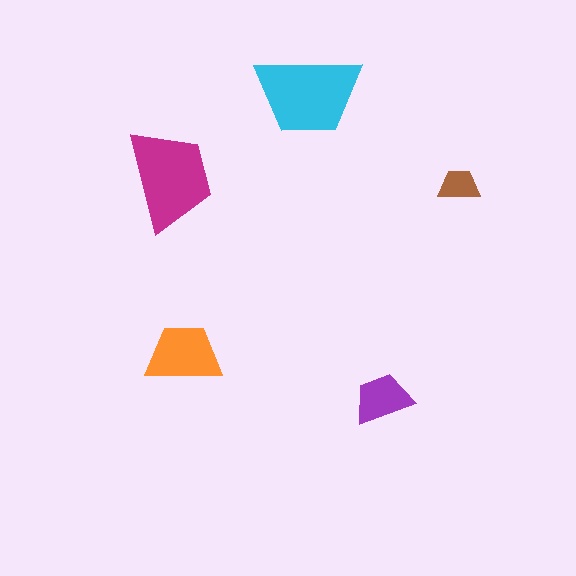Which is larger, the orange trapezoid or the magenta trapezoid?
The magenta one.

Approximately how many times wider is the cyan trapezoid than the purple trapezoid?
About 2 times wider.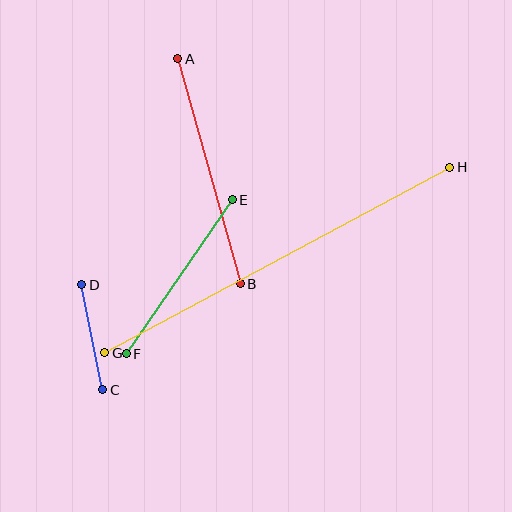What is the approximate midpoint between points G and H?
The midpoint is at approximately (277, 260) pixels.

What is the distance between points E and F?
The distance is approximately 187 pixels.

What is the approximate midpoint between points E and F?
The midpoint is at approximately (179, 277) pixels.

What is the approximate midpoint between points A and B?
The midpoint is at approximately (209, 171) pixels.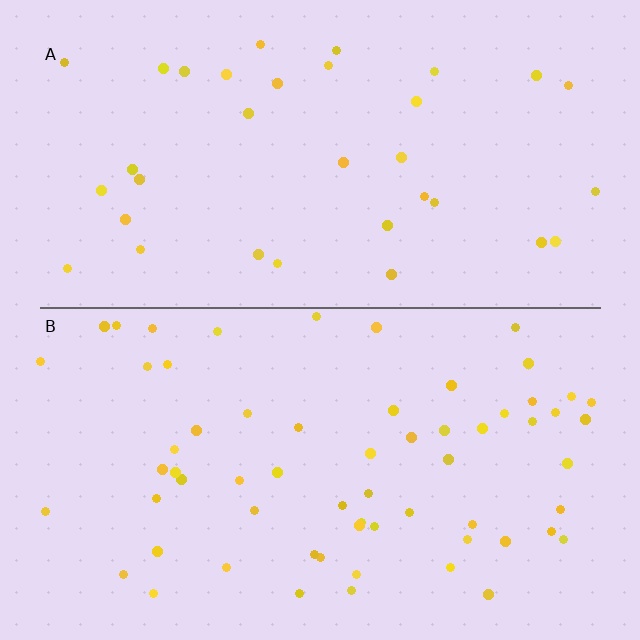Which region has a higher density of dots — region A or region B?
B (the bottom).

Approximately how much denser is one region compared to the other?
Approximately 1.9× — region B over region A.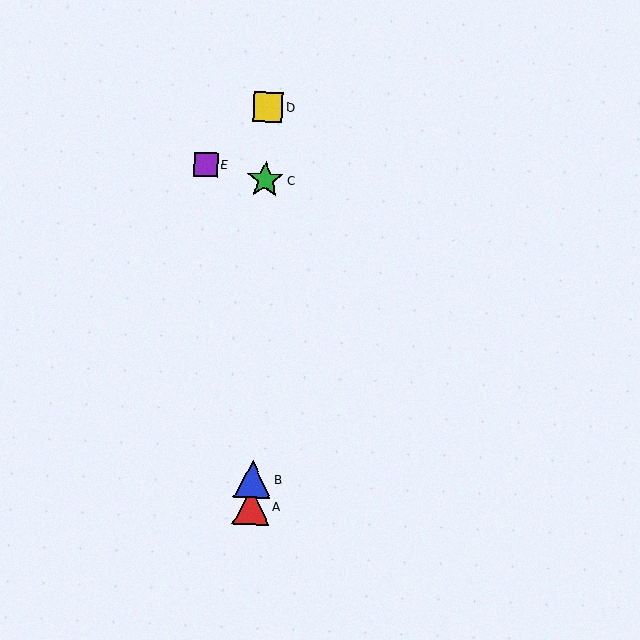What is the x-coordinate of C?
Object C is at x≈265.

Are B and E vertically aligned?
No, B is at x≈252 and E is at x≈206.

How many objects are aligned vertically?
4 objects (A, B, C, D) are aligned vertically.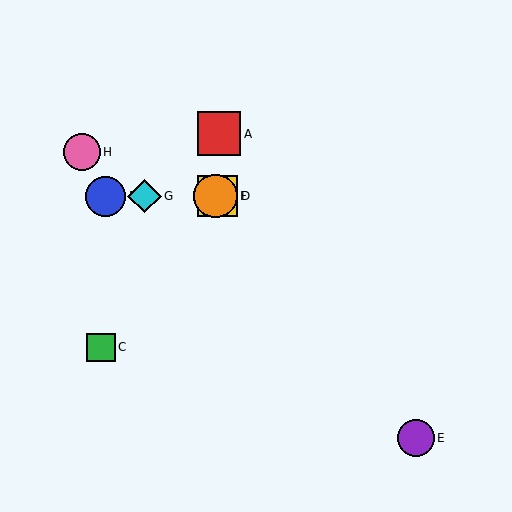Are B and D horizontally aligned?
Yes, both are at y≈196.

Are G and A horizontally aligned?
No, G is at y≈196 and A is at y≈134.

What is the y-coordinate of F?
Object F is at y≈196.